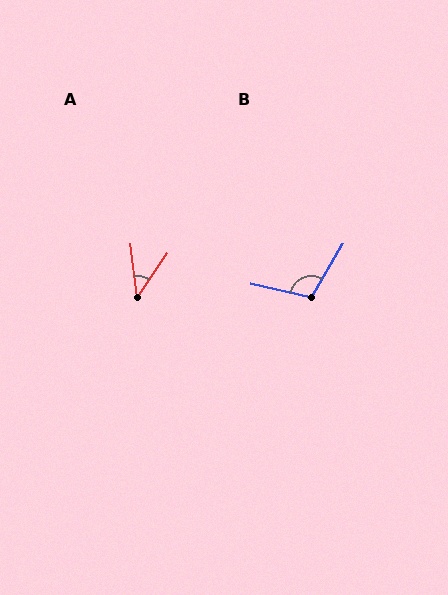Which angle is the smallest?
A, at approximately 41 degrees.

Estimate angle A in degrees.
Approximately 41 degrees.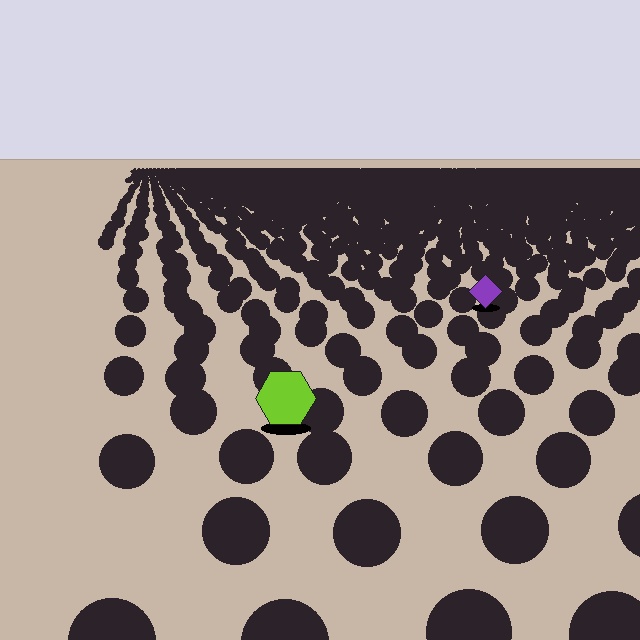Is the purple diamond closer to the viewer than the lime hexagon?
No. The lime hexagon is closer — you can tell from the texture gradient: the ground texture is coarser near it.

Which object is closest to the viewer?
The lime hexagon is closest. The texture marks near it are larger and more spread out.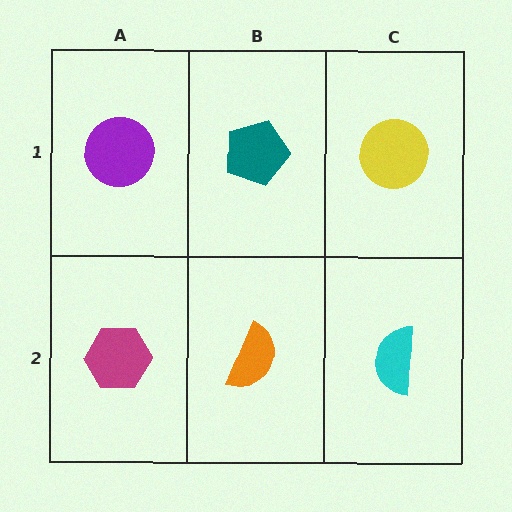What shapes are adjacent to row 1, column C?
A cyan semicircle (row 2, column C), a teal pentagon (row 1, column B).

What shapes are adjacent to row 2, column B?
A teal pentagon (row 1, column B), a magenta hexagon (row 2, column A), a cyan semicircle (row 2, column C).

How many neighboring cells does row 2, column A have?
2.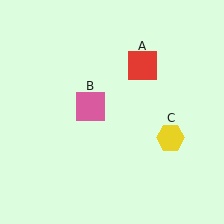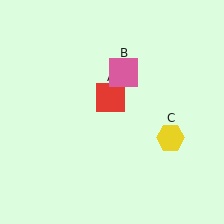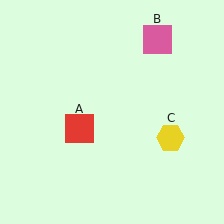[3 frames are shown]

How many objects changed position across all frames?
2 objects changed position: red square (object A), pink square (object B).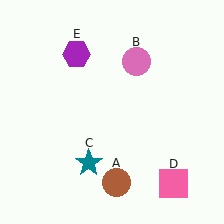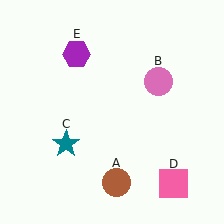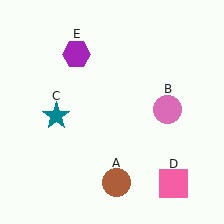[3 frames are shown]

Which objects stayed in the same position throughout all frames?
Brown circle (object A) and pink square (object D) and purple hexagon (object E) remained stationary.